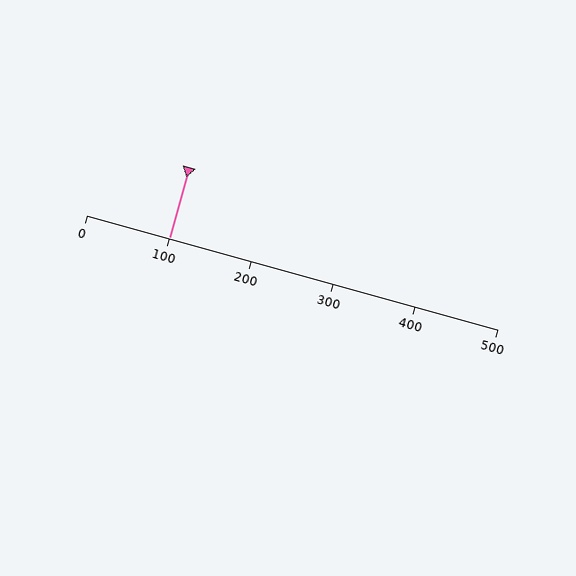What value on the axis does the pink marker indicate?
The marker indicates approximately 100.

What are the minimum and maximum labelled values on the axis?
The axis runs from 0 to 500.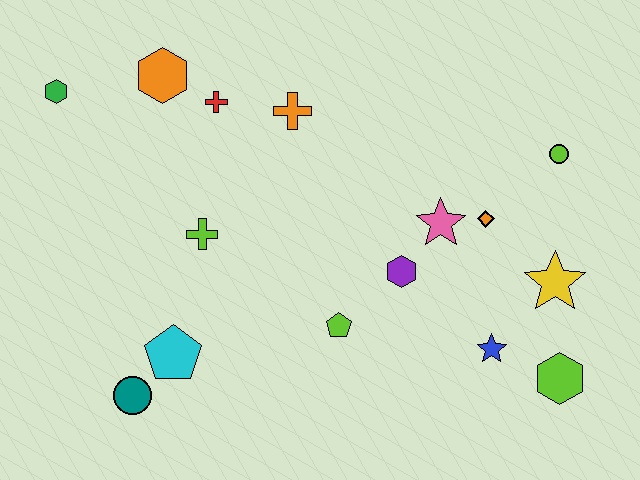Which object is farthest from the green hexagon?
The lime hexagon is farthest from the green hexagon.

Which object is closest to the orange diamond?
The pink star is closest to the orange diamond.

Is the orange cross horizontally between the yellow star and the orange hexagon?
Yes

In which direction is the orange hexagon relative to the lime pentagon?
The orange hexagon is above the lime pentagon.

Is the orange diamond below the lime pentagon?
No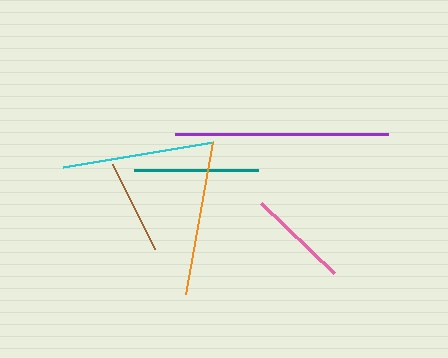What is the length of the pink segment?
The pink segment is approximately 101 pixels long.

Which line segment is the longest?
The purple line is the longest at approximately 212 pixels.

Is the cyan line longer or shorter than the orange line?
The orange line is longer than the cyan line.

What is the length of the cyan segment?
The cyan segment is approximately 153 pixels long.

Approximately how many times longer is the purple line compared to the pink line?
The purple line is approximately 2.1 times the length of the pink line.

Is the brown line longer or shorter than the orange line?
The orange line is longer than the brown line.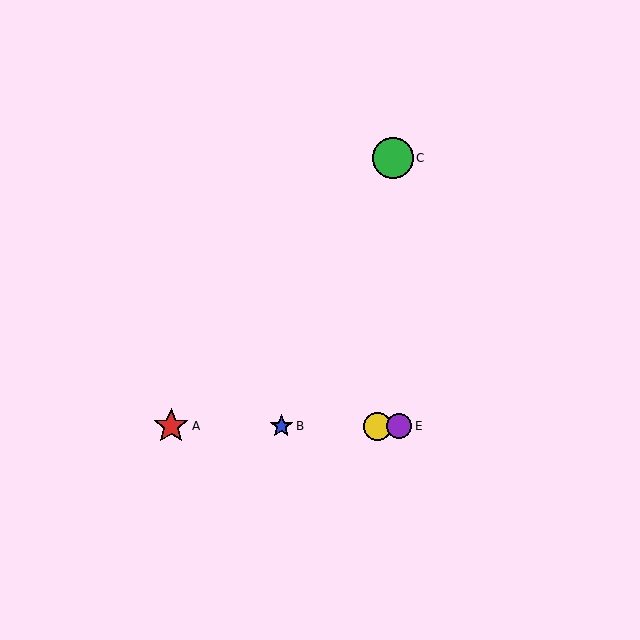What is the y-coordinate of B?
Object B is at y≈426.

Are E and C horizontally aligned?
No, E is at y≈426 and C is at y≈158.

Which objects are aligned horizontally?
Objects A, B, D, E are aligned horizontally.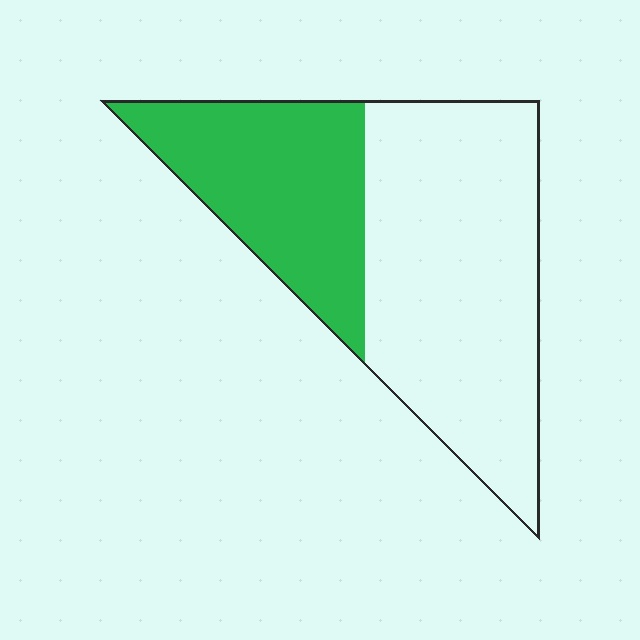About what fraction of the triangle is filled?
About three eighths (3/8).